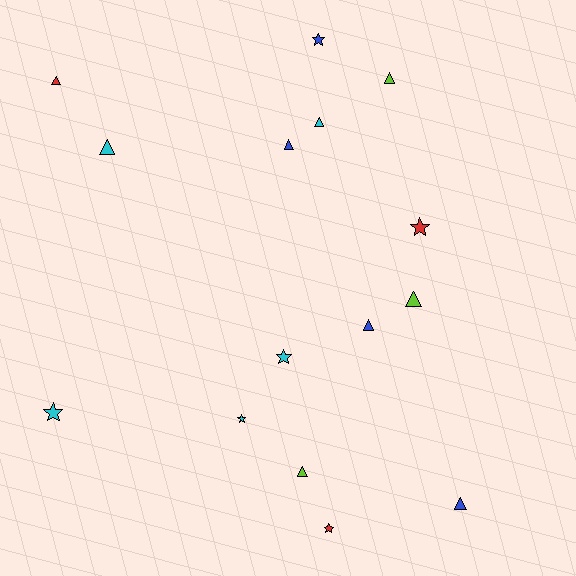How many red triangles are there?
There is 1 red triangle.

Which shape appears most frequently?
Triangle, with 9 objects.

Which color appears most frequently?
Cyan, with 5 objects.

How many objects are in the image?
There are 15 objects.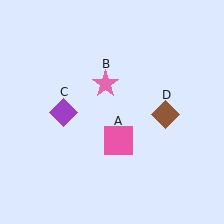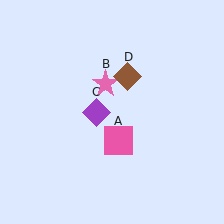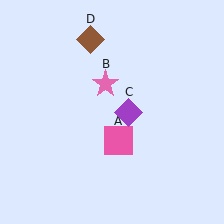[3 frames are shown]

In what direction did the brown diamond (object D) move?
The brown diamond (object D) moved up and to the left.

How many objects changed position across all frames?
2 objects changed position: purple diamond (object C), brown diamond (object D).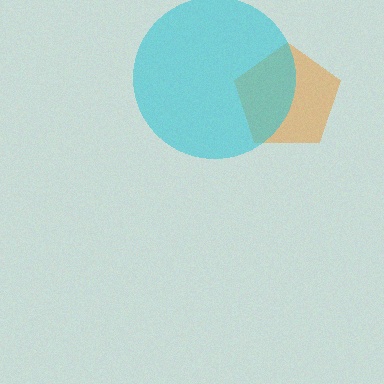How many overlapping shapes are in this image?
There are 2 overlapping shapes in the image.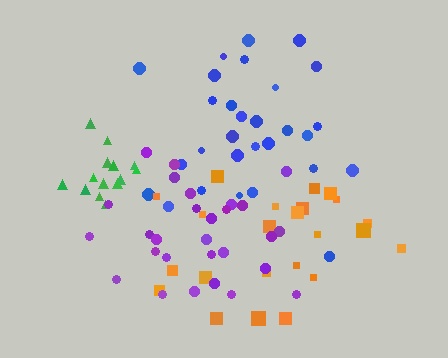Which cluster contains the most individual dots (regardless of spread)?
Blue (29).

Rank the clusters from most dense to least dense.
green, purple, blue, orange.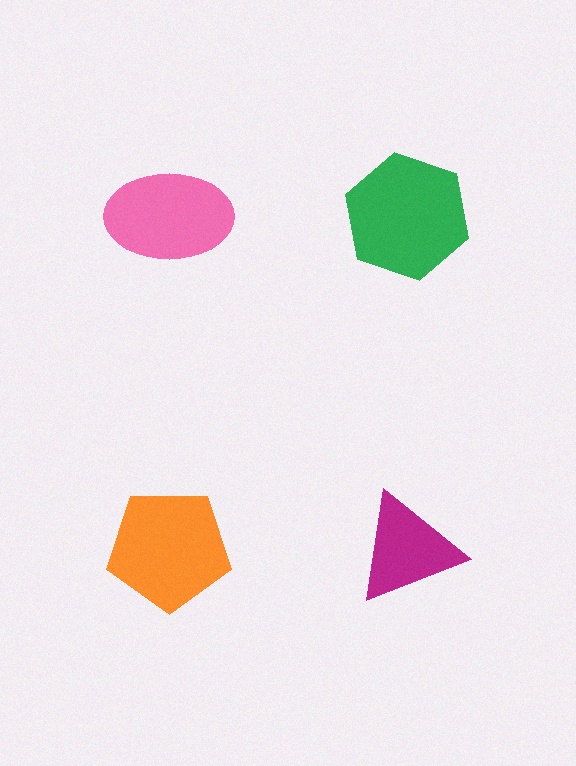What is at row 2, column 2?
A magenta triangle.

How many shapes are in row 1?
2 shapes.